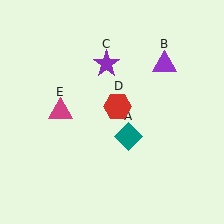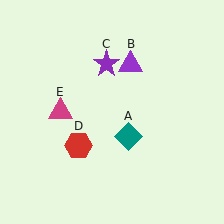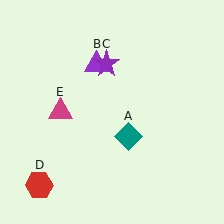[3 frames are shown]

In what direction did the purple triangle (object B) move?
The purple triangle (object B) moved left.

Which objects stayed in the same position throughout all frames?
Teal diamond (object A) and purple star (object C) and magenta triangle (object E) remained stationary.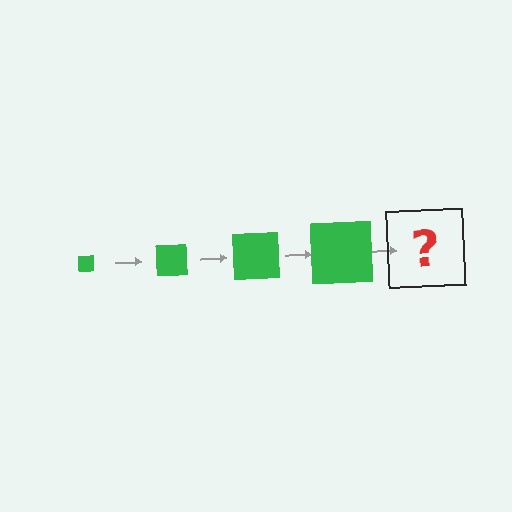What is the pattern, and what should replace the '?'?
The pattern is that the square gets progressively larger each step. The '?' should be a green square, larger than the previous one.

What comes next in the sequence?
The next element should be a green square, larger than the previous one.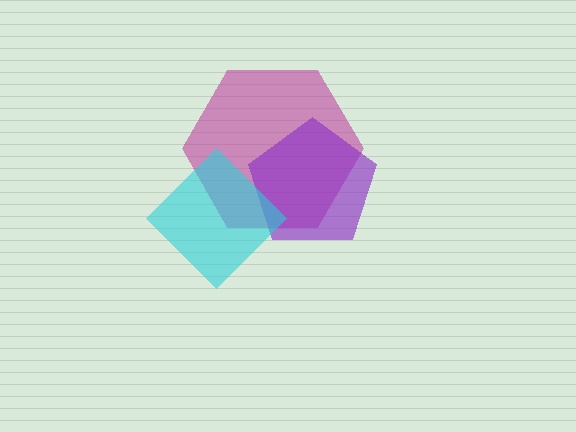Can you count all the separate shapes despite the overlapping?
Yes, there are 3 separate shapes.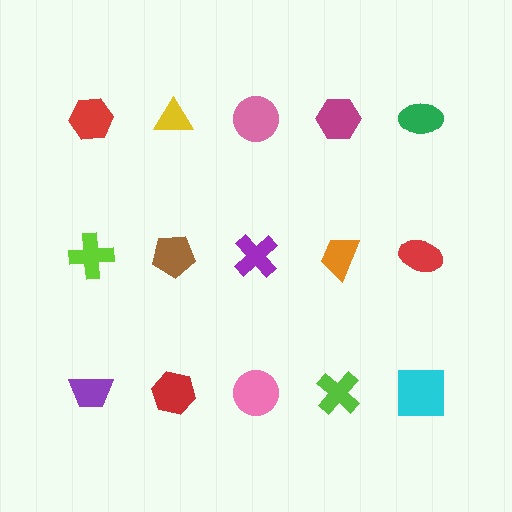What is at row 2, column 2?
A brown pentagon.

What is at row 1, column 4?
A magenta hexagon.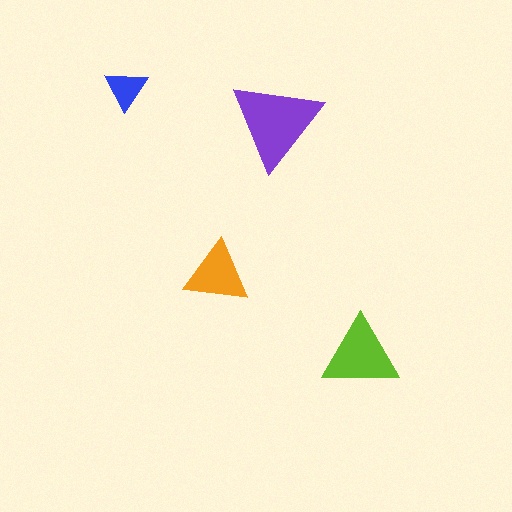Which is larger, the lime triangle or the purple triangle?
The purple one.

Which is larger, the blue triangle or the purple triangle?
The purple one.